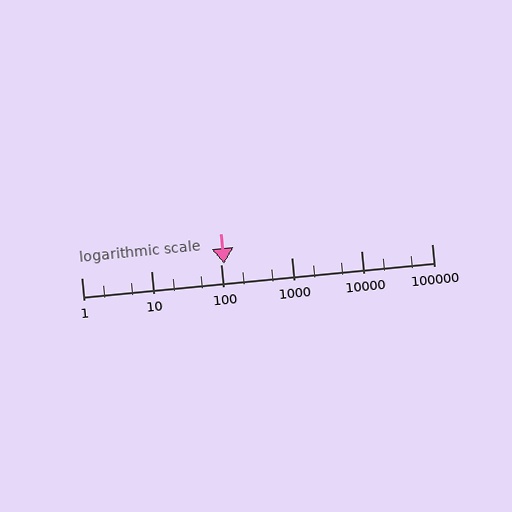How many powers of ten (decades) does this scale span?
The scale spans 5 decades, from 1 to 100000.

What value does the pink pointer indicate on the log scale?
The pointer indicates approximately 110.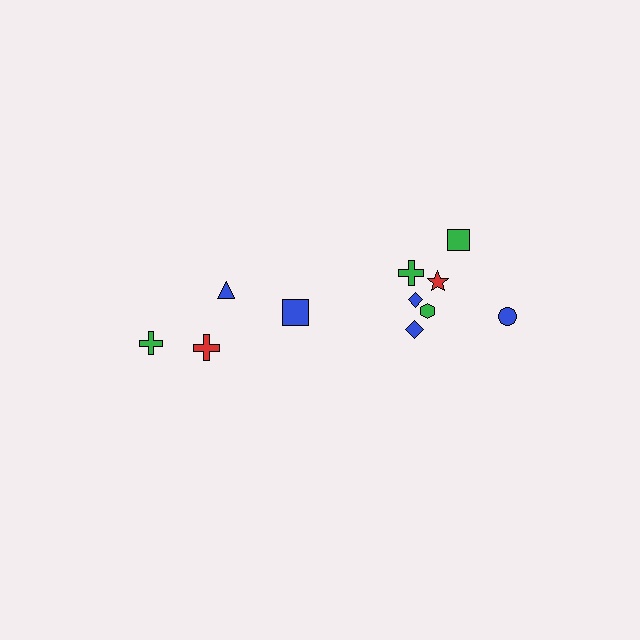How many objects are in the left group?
There are 4 objects.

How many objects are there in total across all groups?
There are 11 objects.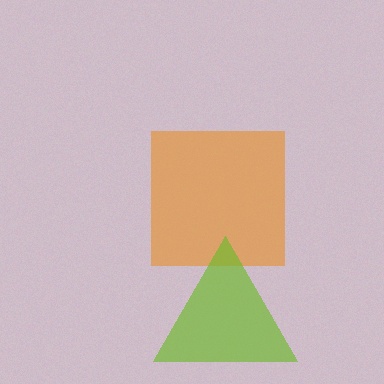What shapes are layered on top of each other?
The layered shapes are: an orange square, a lime triangle.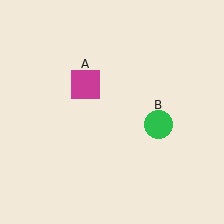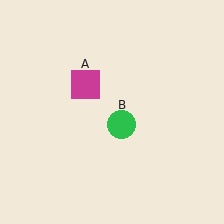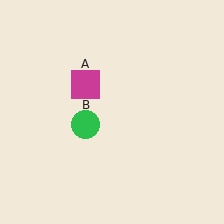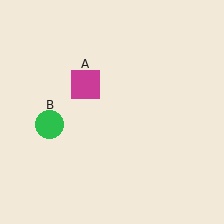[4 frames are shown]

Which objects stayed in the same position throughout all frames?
Magenta square (object A) remained stationary.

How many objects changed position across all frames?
1 object changed position: green circle (object B).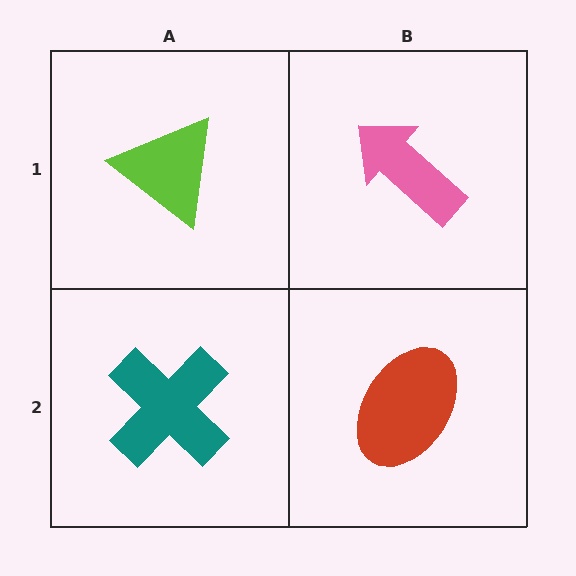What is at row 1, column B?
A pink arrow.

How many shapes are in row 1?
2 shapes.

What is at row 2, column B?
A red ellipse.